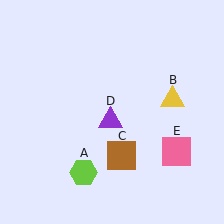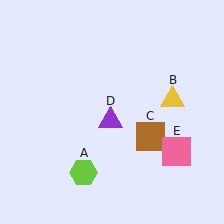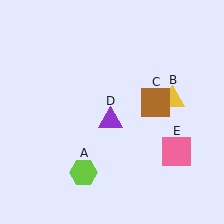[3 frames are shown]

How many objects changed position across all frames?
1 object changed position: brown square (object C).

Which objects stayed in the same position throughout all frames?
Lime hexagon (object A) and yellow triangle (object B) and purple triangle (object D) and pink square (object E) remained stationary.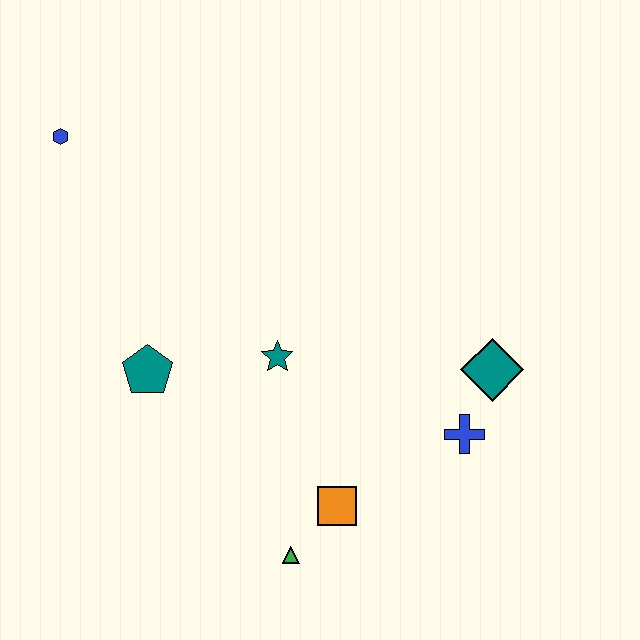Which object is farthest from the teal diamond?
The blue hexagon is farthest from the teal diamond.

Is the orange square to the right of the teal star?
Yes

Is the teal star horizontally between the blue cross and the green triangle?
No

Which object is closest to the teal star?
The teal pentagon is closest to the teal star.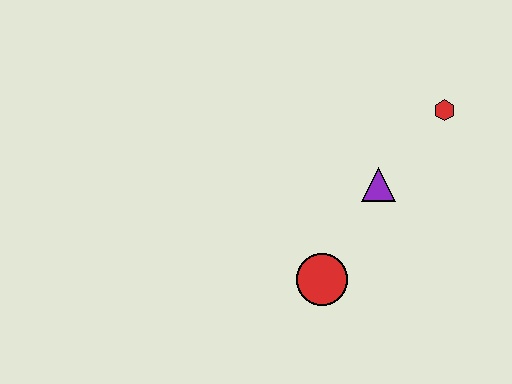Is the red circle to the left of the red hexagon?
Yes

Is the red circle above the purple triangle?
No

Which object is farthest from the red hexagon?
The red circle is farthest from the red hexagon.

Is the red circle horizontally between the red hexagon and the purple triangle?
No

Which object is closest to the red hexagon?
The purple triangle is closest to the red hexagon.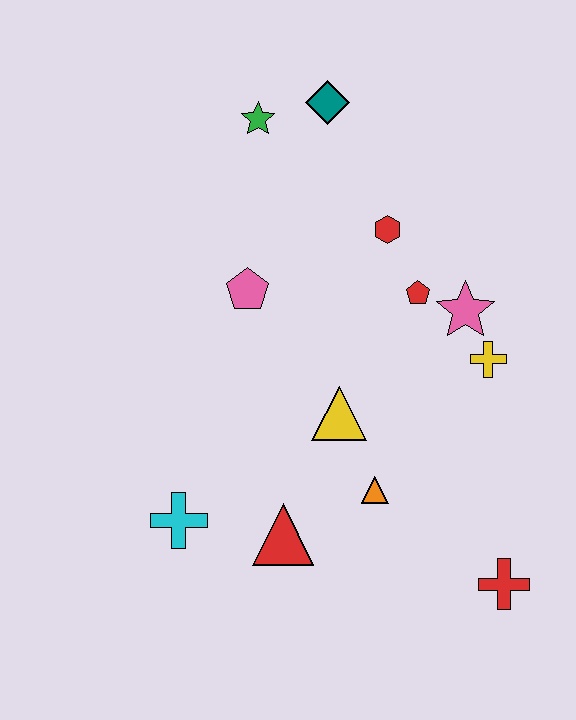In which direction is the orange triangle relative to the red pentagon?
The orange triangle is below the red pentagon.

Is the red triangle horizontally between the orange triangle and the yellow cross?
No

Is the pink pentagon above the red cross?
Yes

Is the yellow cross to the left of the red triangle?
No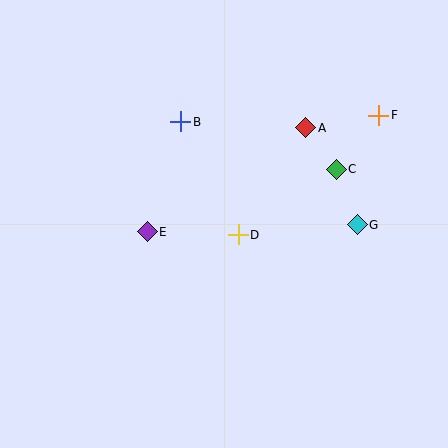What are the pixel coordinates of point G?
Point G is at (357, 225).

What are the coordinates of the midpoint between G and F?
The midpoint between G and F is at (368, 170).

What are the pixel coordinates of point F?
Point F is at (379, 115).